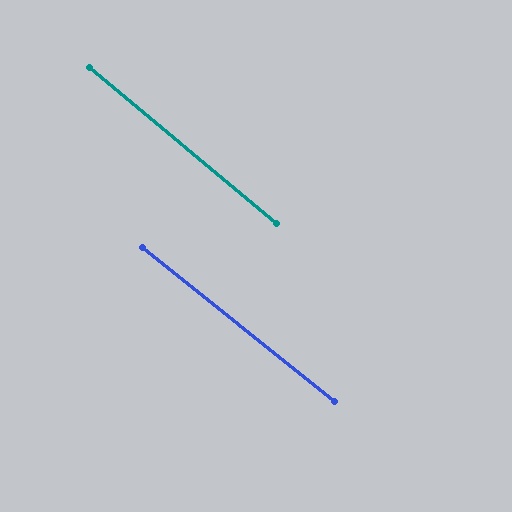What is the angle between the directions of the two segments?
Approximately 1 degree.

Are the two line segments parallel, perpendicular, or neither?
Parallel — their directions differ by only 1.3°.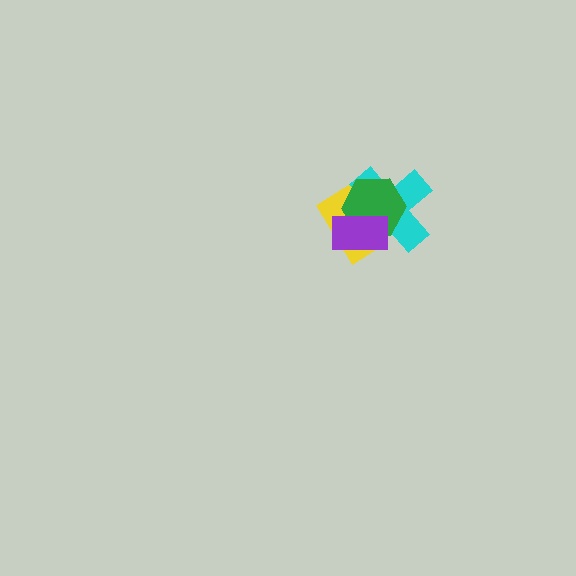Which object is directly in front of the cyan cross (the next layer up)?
The green hexagon is directly in front of the cyan cross.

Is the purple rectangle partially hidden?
No, no other shape covers it.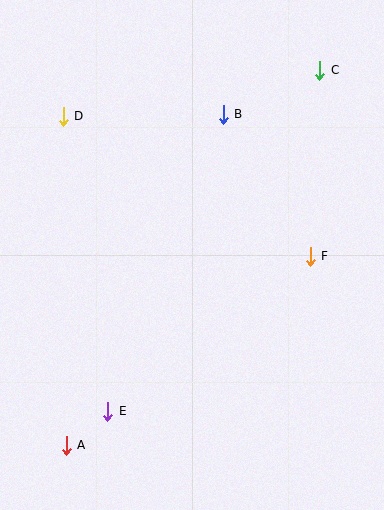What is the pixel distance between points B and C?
The distance between B and C is 106 pixels.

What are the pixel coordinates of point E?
Point E is at (108, 411).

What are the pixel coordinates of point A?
Point A is at (66, 445).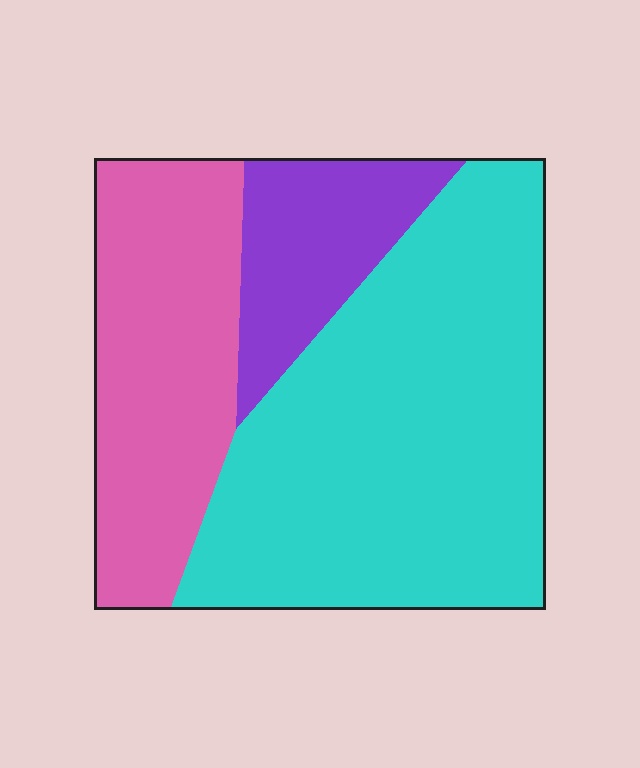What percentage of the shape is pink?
Pink takes up between a sixth and a third of the shape.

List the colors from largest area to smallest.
From largest to smallest: cyan, pink, purple.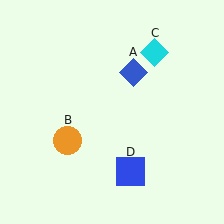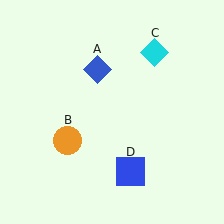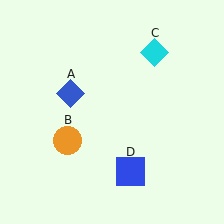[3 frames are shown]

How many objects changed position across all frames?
1 object changed position: blue diamond (object A).